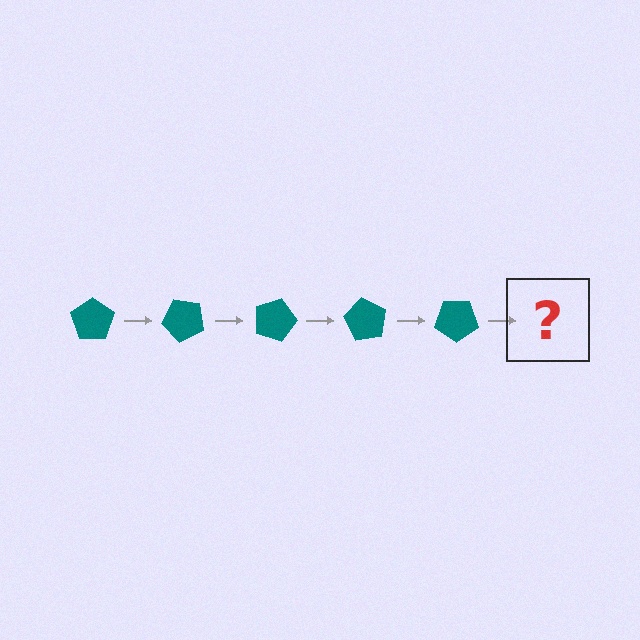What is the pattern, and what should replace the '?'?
The pattern is that the pentagon rotates 45 degrees each step. The '?' should be a teal pentagon rotated 225 degrees.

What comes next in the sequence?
The next element should be a teal pentagon rotated 225 degrees.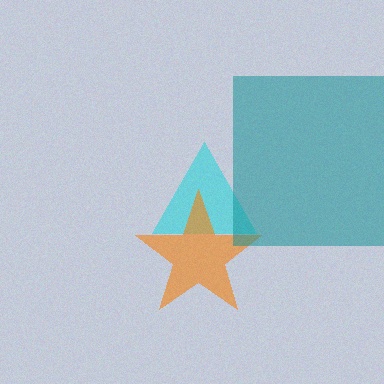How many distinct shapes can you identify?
There are 3 distinct shapes: a cyan triangle, an orange star, a teal square.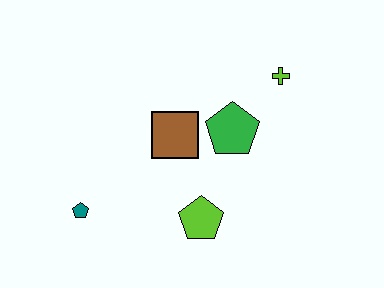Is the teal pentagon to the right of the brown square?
No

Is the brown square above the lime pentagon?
Yes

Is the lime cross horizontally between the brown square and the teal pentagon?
No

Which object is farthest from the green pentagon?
The teal pentagon is farthest from the green pentagon.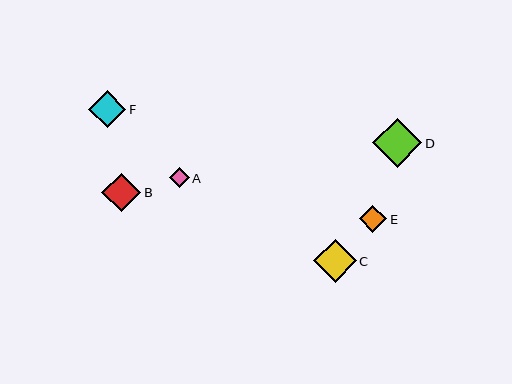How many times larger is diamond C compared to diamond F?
Diamond C is approximately 1.1 times the size of diamond F.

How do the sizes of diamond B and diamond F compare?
Diamond B and diamond F are approximately the same size.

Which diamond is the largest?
Diamond D is the largest with a size of approximately 49 pixels.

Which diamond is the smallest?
Diamond A is the smallest with a size of approximately 20 pixels.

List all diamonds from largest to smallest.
From largest to smallest: D, C, B, F, E, A.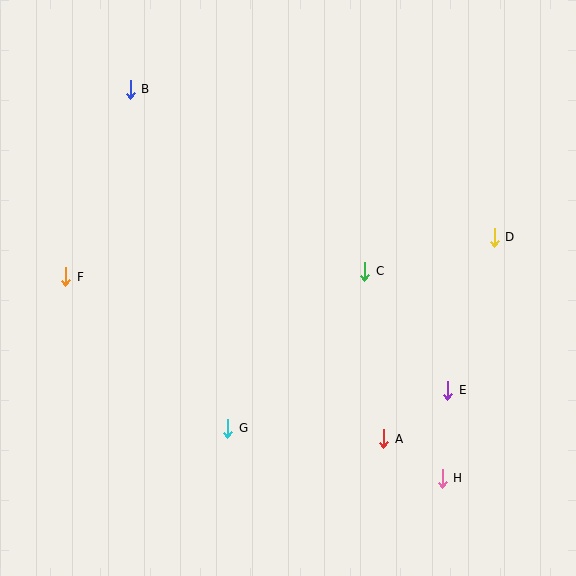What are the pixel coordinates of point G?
Point G is at (228, 428).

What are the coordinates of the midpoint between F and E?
The midpoint between F and E is at (257, 334).